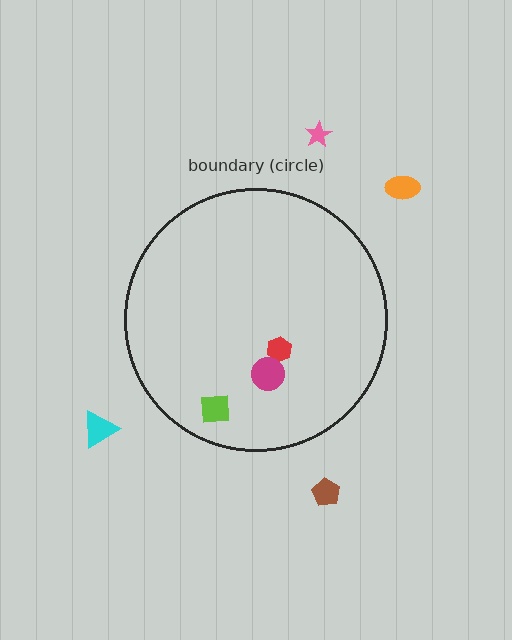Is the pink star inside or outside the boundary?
Outside.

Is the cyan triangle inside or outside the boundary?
Outside.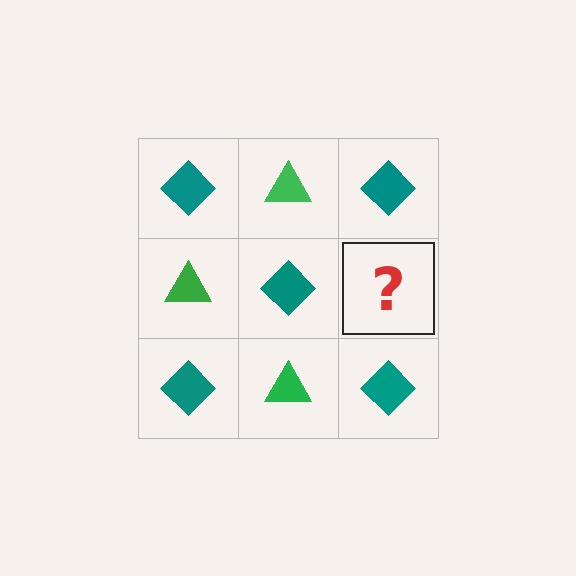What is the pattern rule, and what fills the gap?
The rule is that it alternates teal diamond and green triangle in a checkerboard pattern. The gap should be filled with a green triangle.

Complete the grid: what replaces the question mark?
The question mark should be replaced with a green triangle.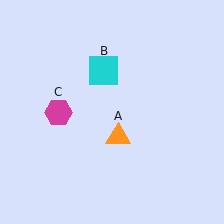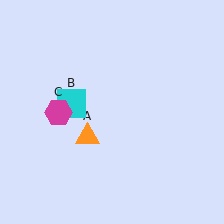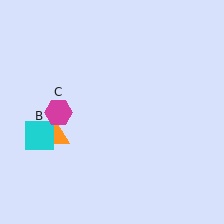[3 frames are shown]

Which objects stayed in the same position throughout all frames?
Magenta hexagon (object C) remained stationary.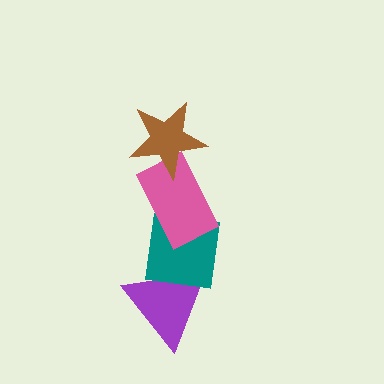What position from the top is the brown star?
The brown star is 1st from the top.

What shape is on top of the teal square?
The pink rectangle is on top of the teal square.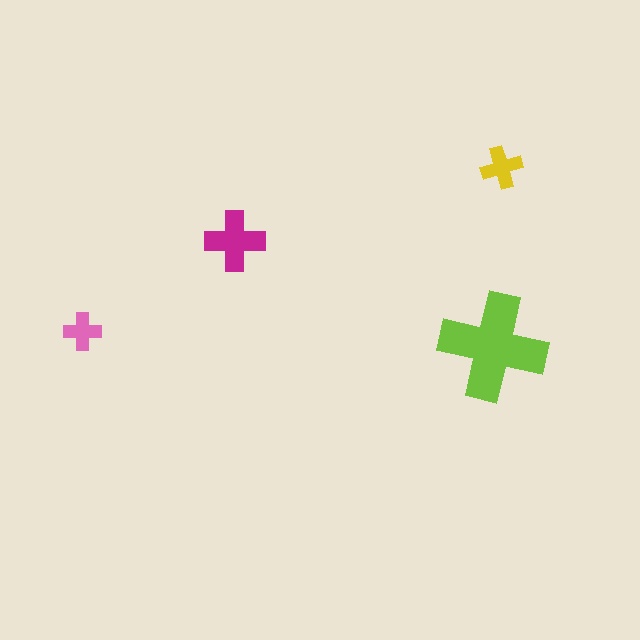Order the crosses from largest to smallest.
the lime one, the magenta one, the yellow one, the pink one.